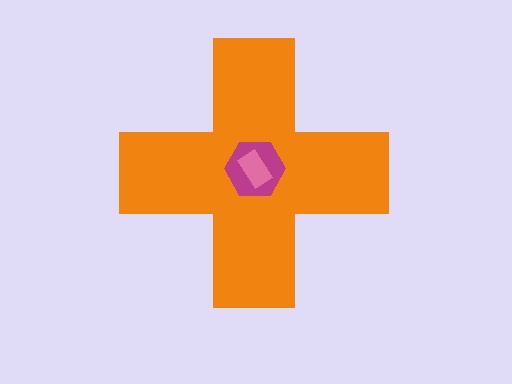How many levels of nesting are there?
3.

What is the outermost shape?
The orange cross.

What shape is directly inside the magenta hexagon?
The pink rectangle.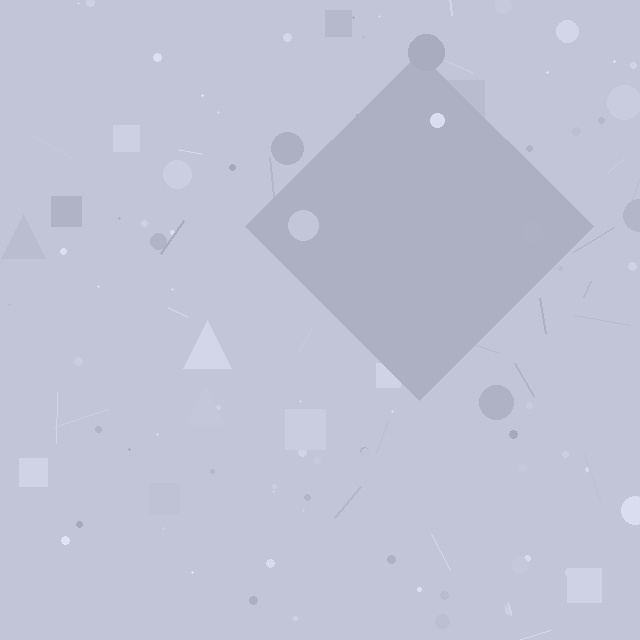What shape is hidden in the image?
A diamond is hidden in the image.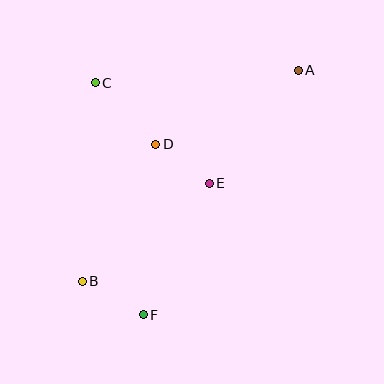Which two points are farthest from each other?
Points A and B are farthest from each other.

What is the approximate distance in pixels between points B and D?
The distance between B and D is approximately 155 pixels.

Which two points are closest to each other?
Points D and E are closest to each other.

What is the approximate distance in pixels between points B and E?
The distance between B and E is approximately 160 pixels.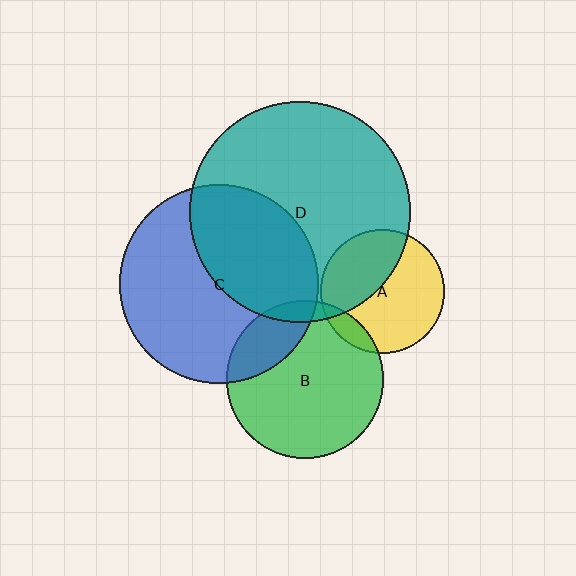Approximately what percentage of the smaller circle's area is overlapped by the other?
Approximately 40%.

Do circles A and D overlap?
Yes.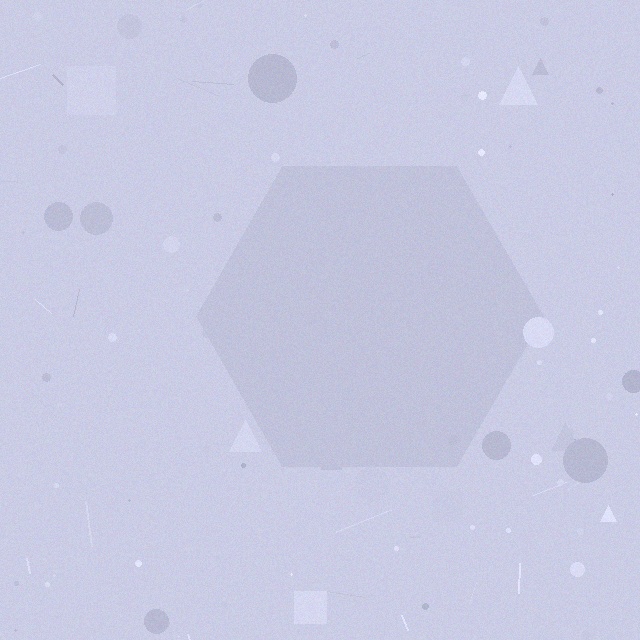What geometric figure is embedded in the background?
A hexagon is embedded in the background.